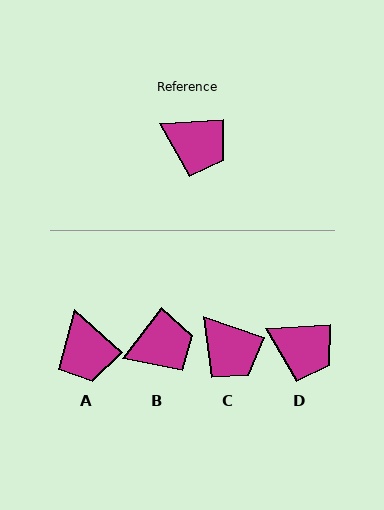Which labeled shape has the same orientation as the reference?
D.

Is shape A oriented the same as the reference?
No, it is off by about 45 degrees.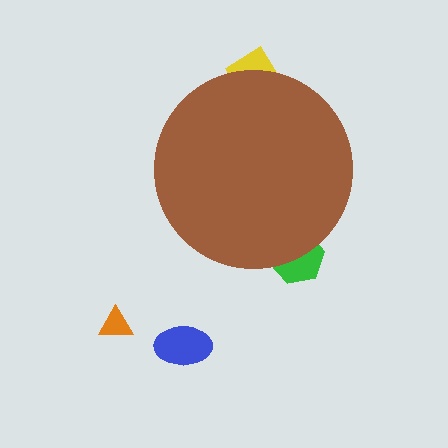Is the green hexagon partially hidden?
Yes, the green hexagon is partially hidden behind the brown circle.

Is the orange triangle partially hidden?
No, the orange triangle is fully visible.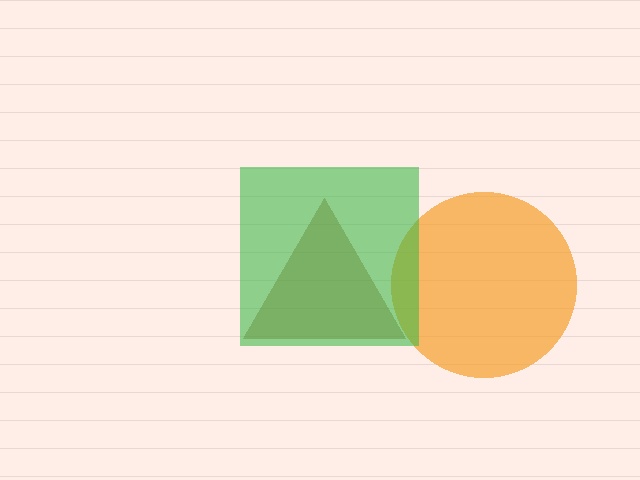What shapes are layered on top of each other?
The layered shapes are: an orange circle, a brown triangle, a green square.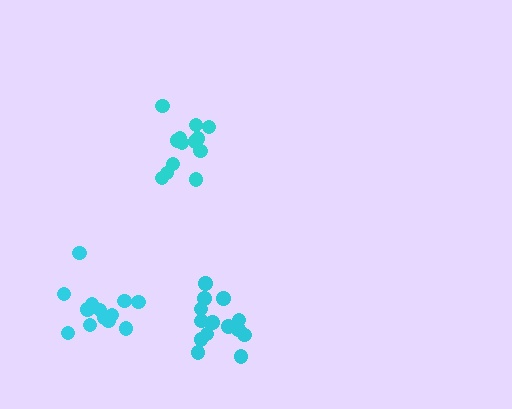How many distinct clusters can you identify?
There are 3 distinct clusters.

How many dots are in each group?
Group 1: 13 dots, Group 2: 14 dots, Group 3: 13 dots (40 total).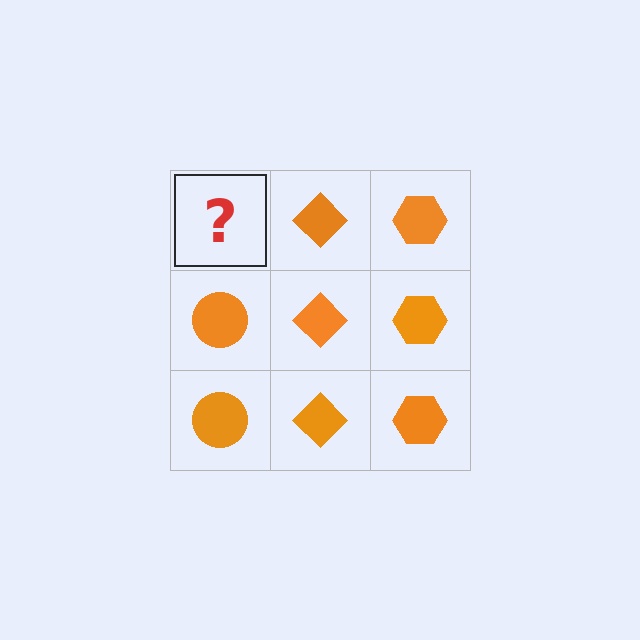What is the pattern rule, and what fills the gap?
The rule is that each column has a consistent shape. The gap should be filled with an orange circle.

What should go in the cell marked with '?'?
The missing cell should contain an orange circle.